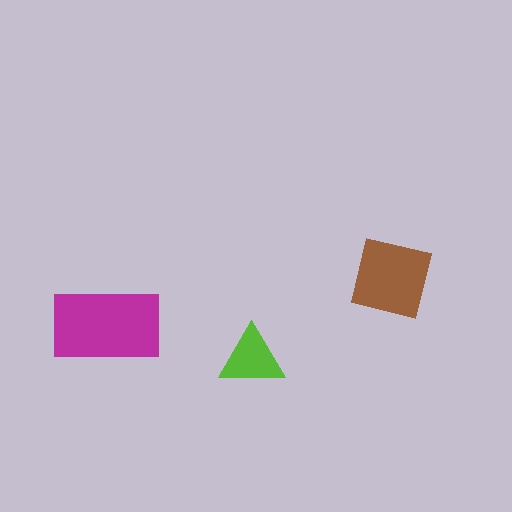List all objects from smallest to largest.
The lime triangle, the brown square, the magenta rectangle.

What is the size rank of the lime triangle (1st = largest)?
3rd.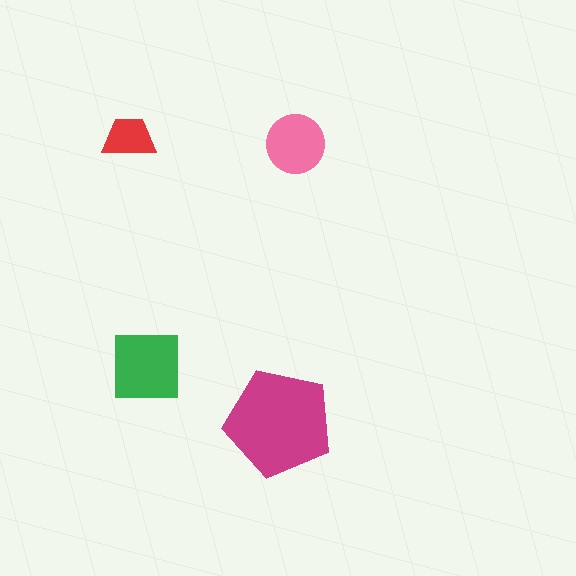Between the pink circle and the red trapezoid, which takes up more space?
The pink circle.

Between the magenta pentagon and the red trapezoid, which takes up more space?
The magenta pentagon.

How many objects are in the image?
There are 4 objects in the image.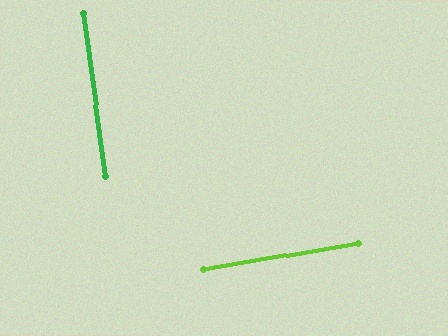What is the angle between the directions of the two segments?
Approximately 88 degrees.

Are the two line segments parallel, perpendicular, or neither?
Perpendicular — they meet at approximately 88°.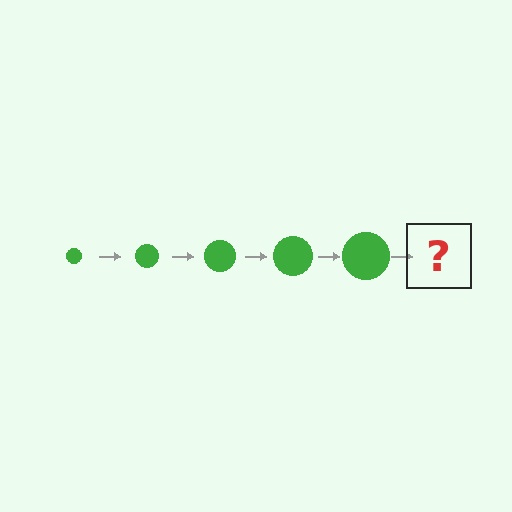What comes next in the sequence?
The next element should be a green circle, larger than the previous one.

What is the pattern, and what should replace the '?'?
The pattern is that the circle gets progressively larger each step. The '?' should be a green circle, larger than the previous one.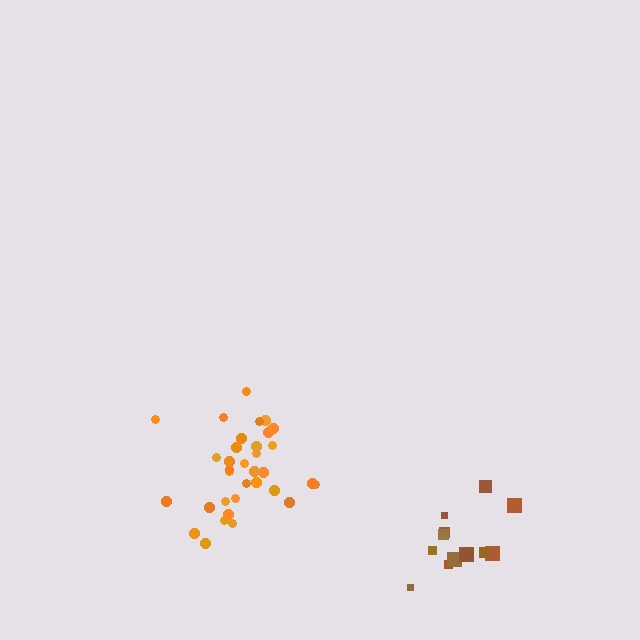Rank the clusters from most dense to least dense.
orange, brown.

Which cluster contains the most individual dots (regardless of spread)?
Orange (34).